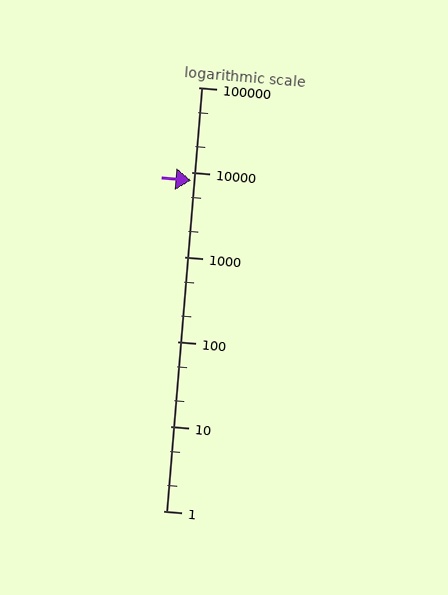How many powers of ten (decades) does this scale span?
The scale spans 5 decades, from 1 to 100000.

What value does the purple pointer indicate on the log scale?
The pointer indicates approximately 7900.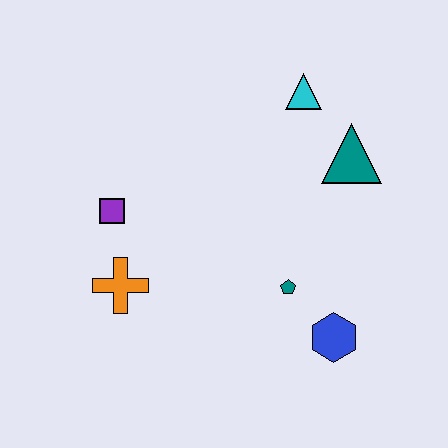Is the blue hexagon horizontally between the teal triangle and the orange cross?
Yes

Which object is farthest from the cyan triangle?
The orange cross is farthest from the cyan triangle.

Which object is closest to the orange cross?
The purple square is closest to the orange cross.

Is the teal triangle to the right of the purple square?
Yes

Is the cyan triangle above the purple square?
Yes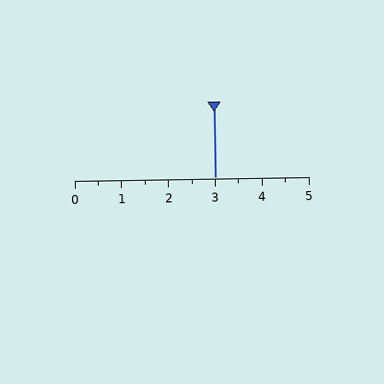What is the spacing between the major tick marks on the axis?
The major ticks are spaced 1 apart.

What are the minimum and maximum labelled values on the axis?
The axis runs from 0 to 5.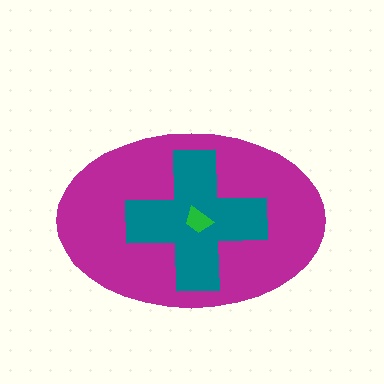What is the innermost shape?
The green trapezoid.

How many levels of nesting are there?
3.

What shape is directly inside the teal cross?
The green trapezoid.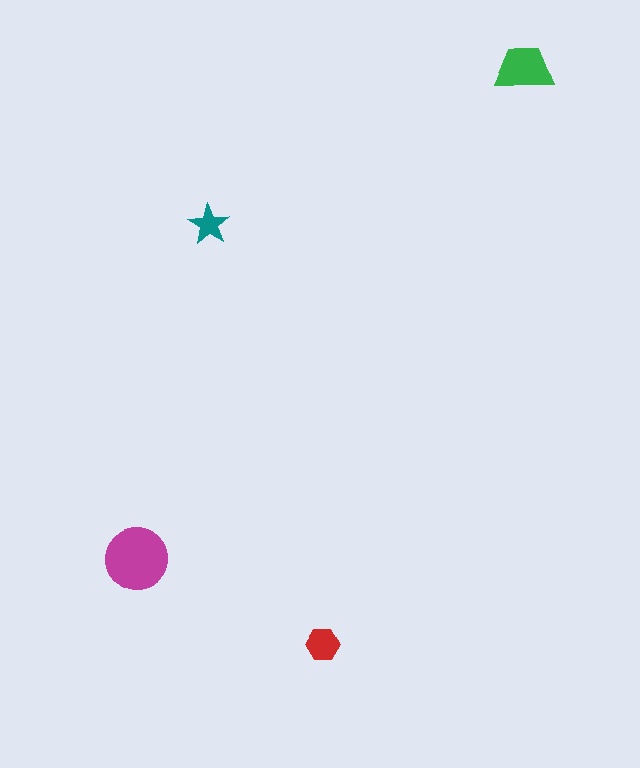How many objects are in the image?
There are 4 objects in the image.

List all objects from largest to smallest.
The magenta circle, the green trapezoid, the red hexagon, the teal star.